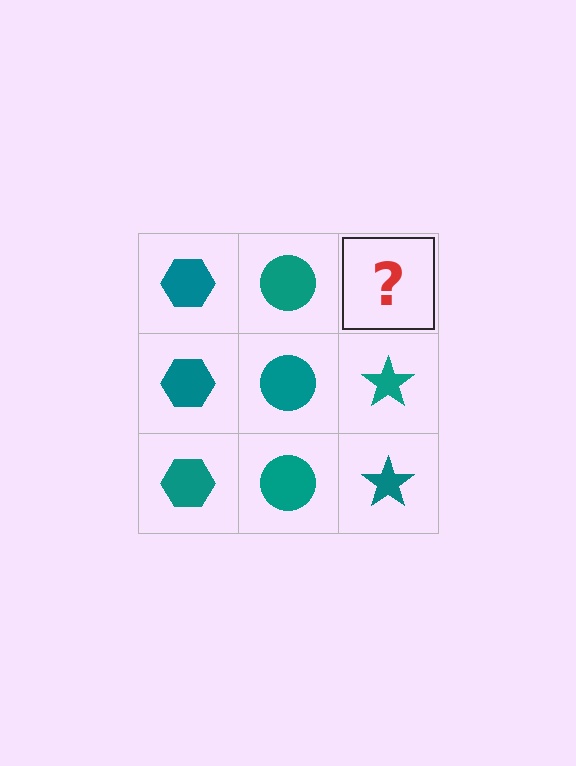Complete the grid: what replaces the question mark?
The question mark should be replaced with a teal star.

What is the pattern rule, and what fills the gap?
The rule is that each column has a consistent shape. The gap should be filled with a teal star.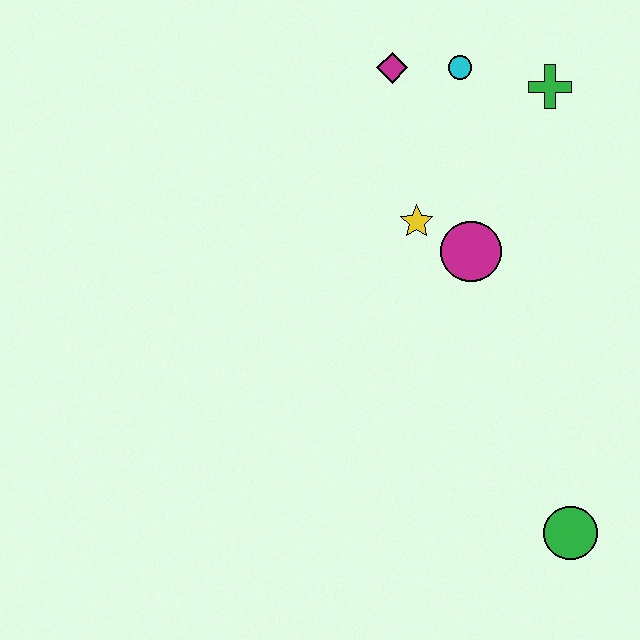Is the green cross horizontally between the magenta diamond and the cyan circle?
No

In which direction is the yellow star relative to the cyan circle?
The yellow star is below the cyan circle.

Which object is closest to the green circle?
The magenta circle is closest to the green circle.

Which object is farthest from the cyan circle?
The green circle is farthest from the cyan circle.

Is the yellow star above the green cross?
No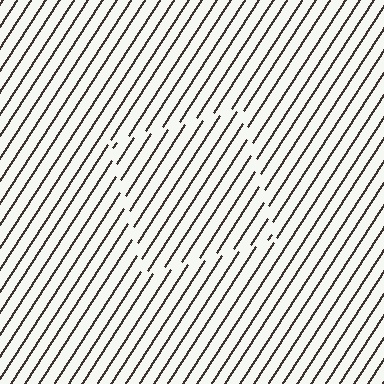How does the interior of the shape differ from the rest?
The interior of the shape contains the same grating, shifted by half a period — the contour is defined by the phase discontinuity where line-ends from the inner and outer gratings abut.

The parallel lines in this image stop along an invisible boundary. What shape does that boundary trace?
An illusory square. The interior of the shape contains the same grating, shifted by half a period — the contour is defined by the phase discontinuity where line-ends from the inner and outer gratings abut.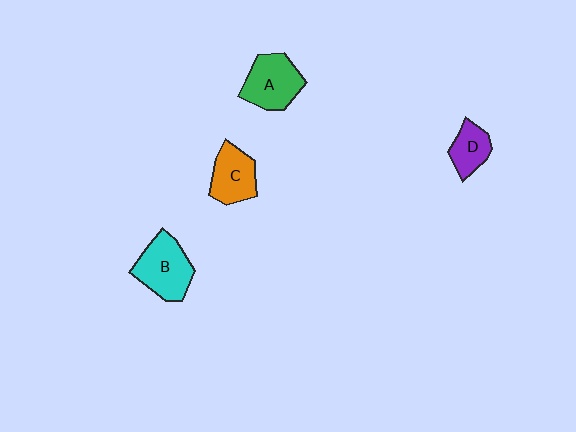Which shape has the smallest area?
Shape D (purple).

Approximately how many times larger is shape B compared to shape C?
Approximately 1.3 times.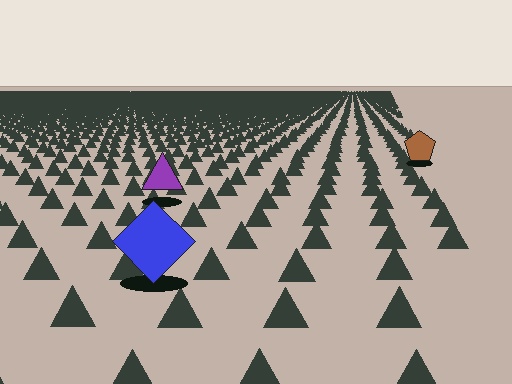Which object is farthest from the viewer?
The brown pentagon is farthest from the viewer. It appears smaller and the ground texture around it is denser.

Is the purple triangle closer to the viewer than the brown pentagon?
Yes. The purple triangle is closer — you can tell from the texture gradient: the ground texture is coarser near it.